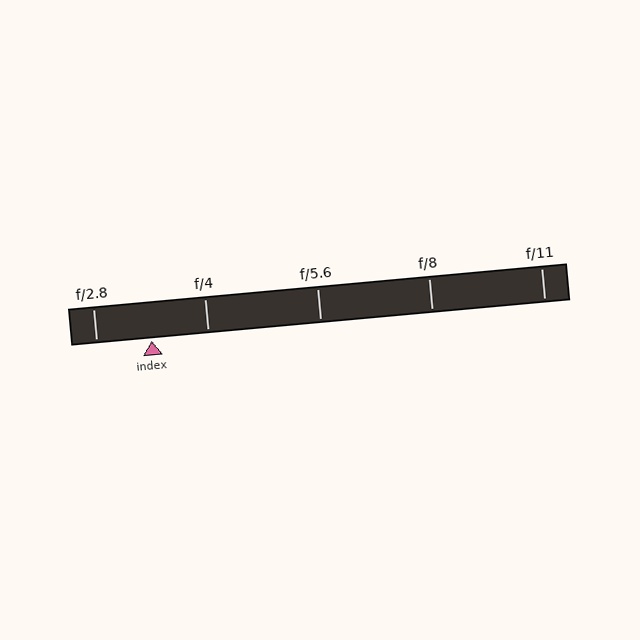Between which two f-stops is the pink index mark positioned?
The index mark is between f/2.8 and f/4.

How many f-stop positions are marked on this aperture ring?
There are 5 f-stop positions marked.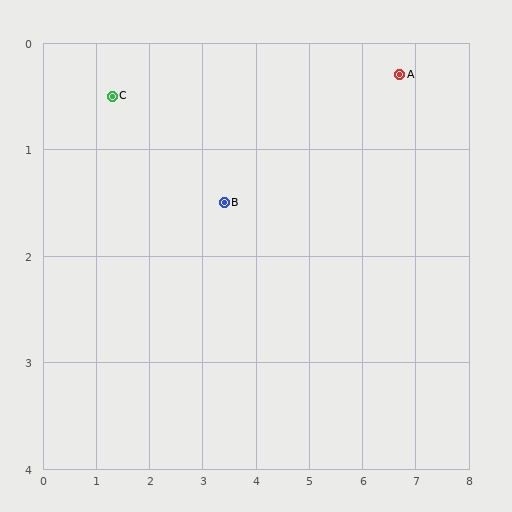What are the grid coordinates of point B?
Point B is at approximately (3.4, 1.5).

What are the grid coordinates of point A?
Point A is at approximately (6.7, 0.3).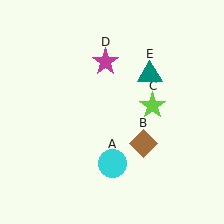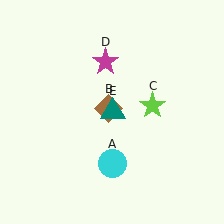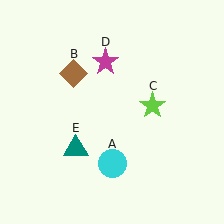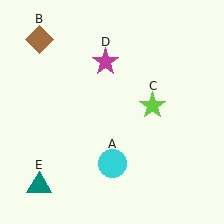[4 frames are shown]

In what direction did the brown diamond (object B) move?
The brown diamond (object B) moved up and to the left.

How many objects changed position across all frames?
2 objects changed position: brown diamond (object B), teal triangle (object E).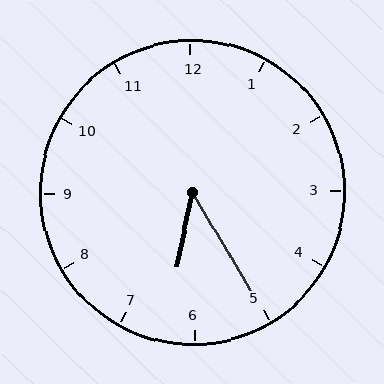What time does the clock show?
6:25.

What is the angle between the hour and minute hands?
Approximately 42 degrees.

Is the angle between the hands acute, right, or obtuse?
It is acute.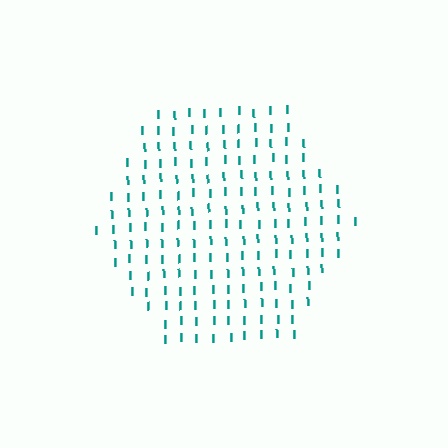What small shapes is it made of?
It is made of small letter I's.